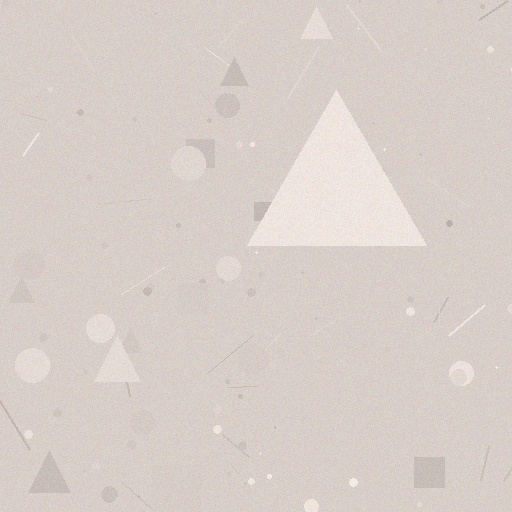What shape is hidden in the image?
A triangle is hidden in the image.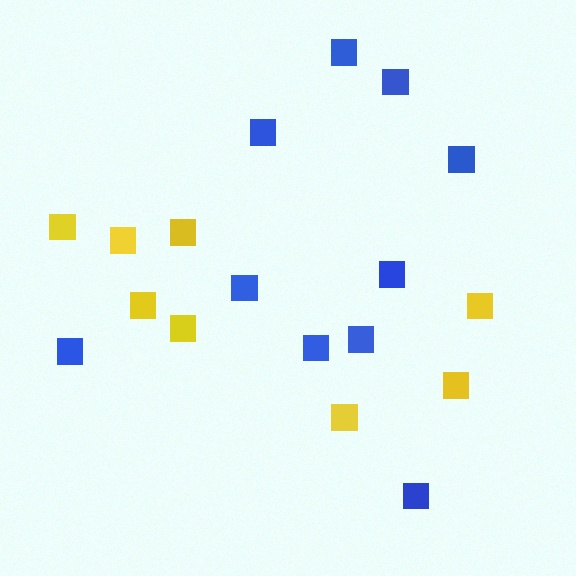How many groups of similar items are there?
There are 2 groups: one group of blue squares (10) and one group of yellow squares (8).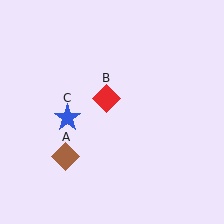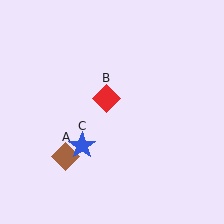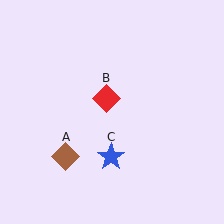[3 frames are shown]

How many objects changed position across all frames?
1 object changed position: blue star (object C).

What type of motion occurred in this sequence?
The blue star (object C) rotated counterclockwise around the center of the scene.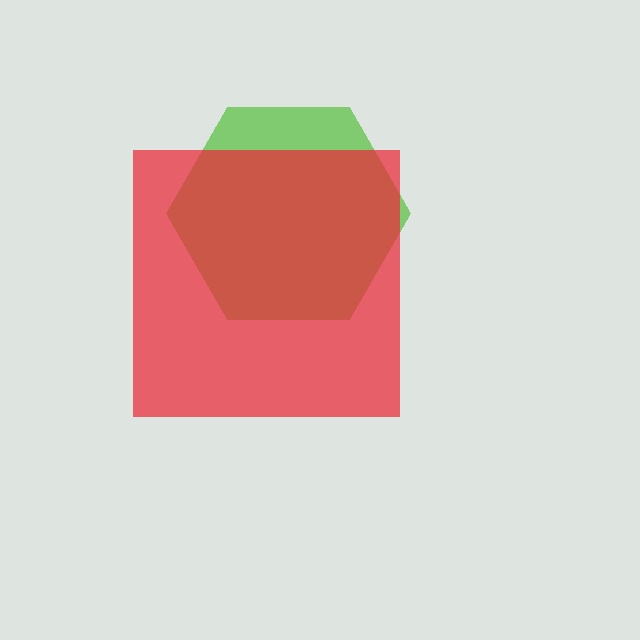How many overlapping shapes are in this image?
There are 2 overlapping shapes in the image.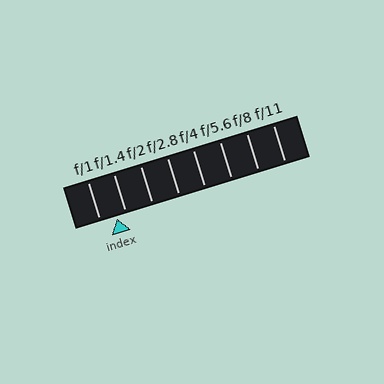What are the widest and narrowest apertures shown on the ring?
The widest aperture shown is f/1 and the narrowest is f/11.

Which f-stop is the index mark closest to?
The index mark is closest to f/1.4.